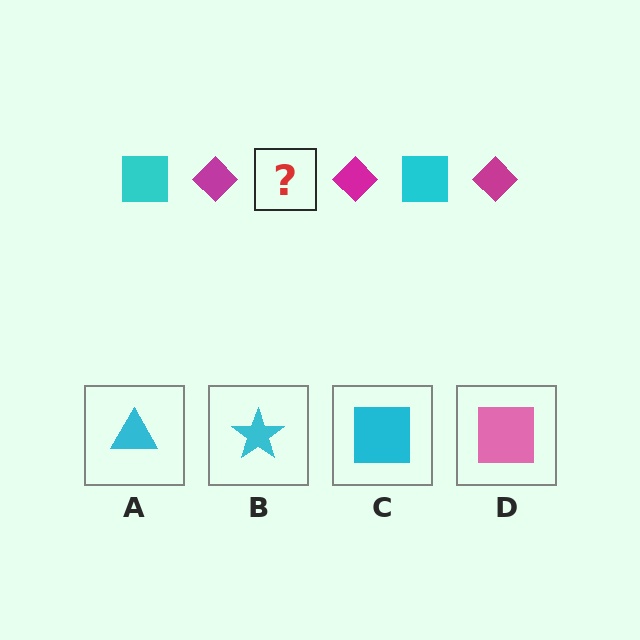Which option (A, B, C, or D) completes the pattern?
C.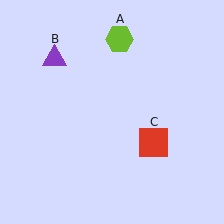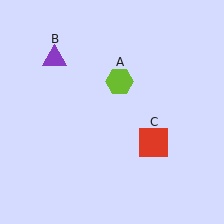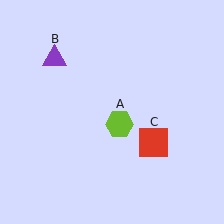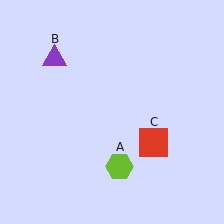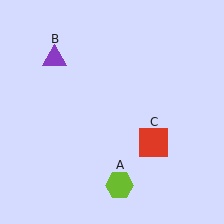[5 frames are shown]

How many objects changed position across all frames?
1 object changed position: lime hexagon (object A).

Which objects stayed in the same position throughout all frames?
Purple triangle (object B) and red square (object C) remained stationary.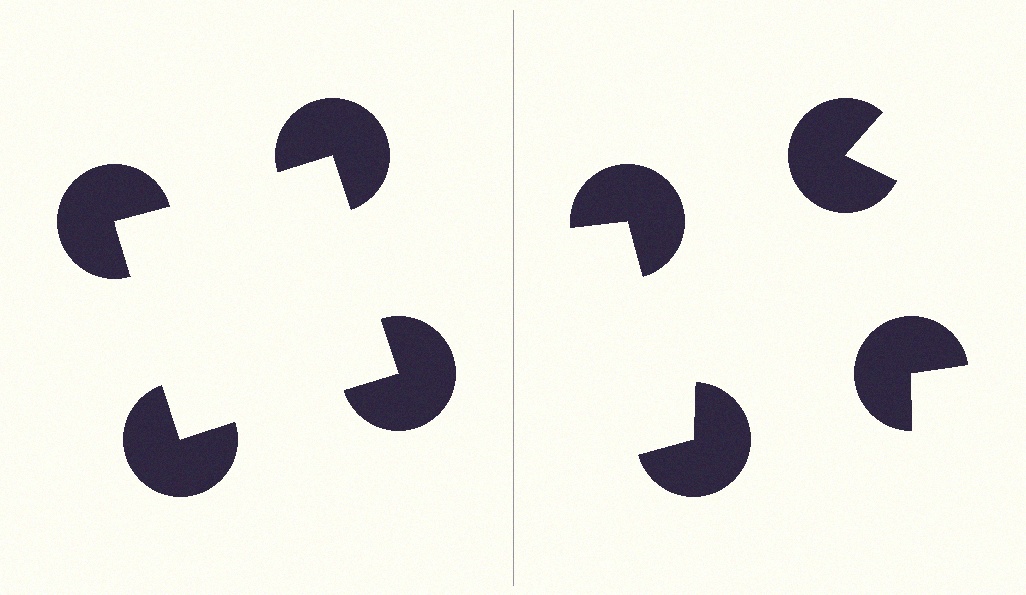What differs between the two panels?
The pac-man discs are positioned identically on both sides; only the wedge orientations differ. On the left they align to a square; on the right they are misaligned.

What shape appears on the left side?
An illusory square.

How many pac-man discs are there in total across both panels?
8 — 4 on each side.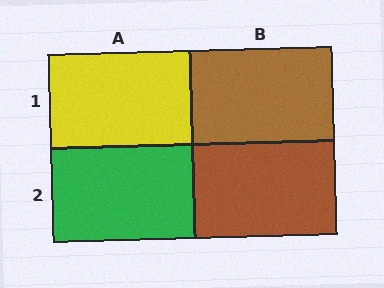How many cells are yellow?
1 cell is yellow.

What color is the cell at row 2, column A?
Green.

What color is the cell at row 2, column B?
Brown.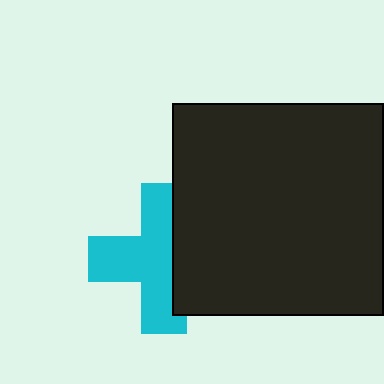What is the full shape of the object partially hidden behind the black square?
The partially hidden object is a cyan cross.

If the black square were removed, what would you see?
You would see the complete cyan cross.